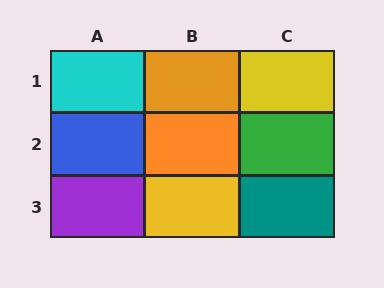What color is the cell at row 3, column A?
Purple.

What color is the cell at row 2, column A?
Blue.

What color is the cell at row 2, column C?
Green.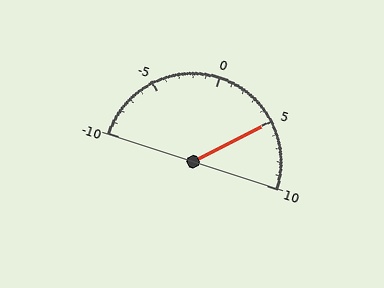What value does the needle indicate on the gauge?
The needle indicates approximately 5.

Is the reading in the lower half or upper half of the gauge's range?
The reading is in the upper half of the range (-10 to 10).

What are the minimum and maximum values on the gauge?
The gauge ranges from -10 to 10.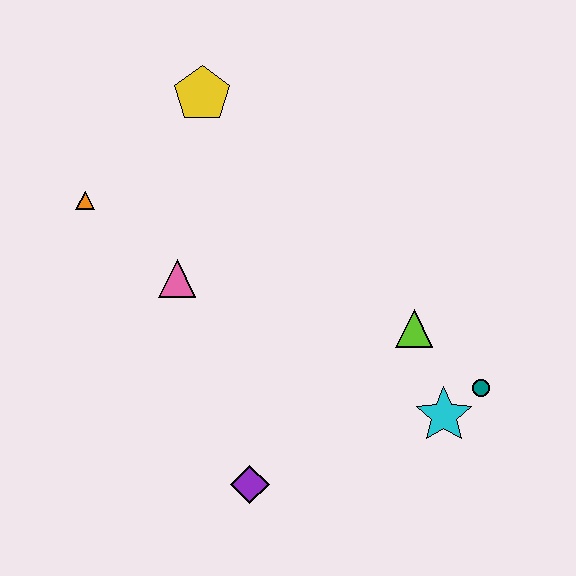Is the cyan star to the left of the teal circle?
Yes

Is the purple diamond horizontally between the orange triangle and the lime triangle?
Yes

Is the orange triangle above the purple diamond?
Yes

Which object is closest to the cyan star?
The teal circle is closest to the cyan star.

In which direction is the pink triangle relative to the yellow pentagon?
The pink triangle is below the yellow pentagon.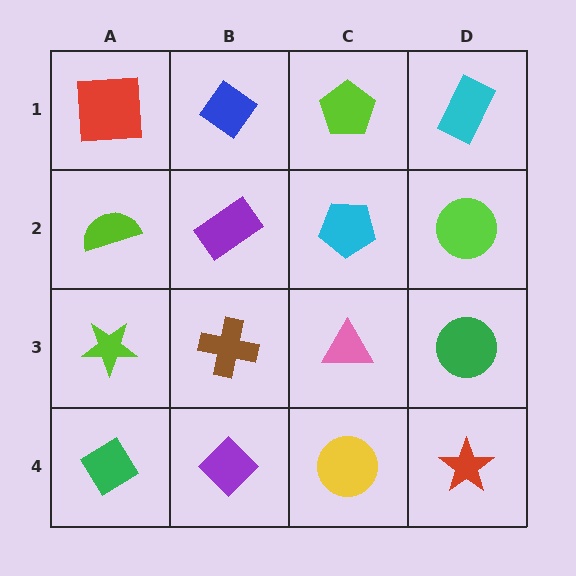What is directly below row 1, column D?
A lime circle.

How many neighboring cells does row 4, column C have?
3.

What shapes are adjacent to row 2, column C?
A lime pentagon (row 1, column C), a pink triangle (row 3, column C), a purple rectangle (row 2, column B), a lime circle (row 2, column D).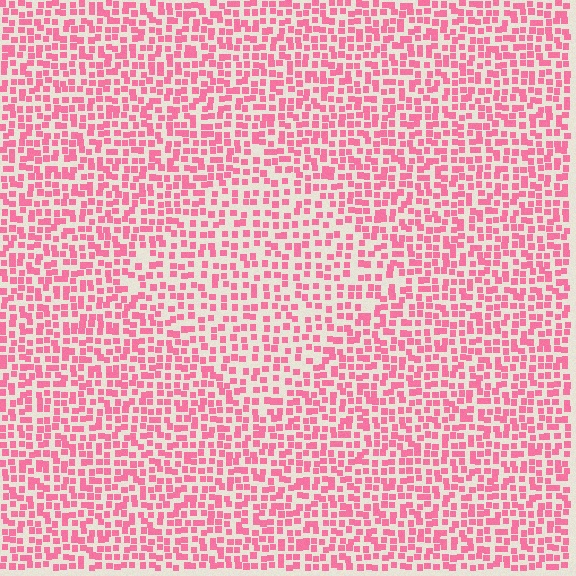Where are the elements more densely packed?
The elements are more densely packed outside the diamond boundary.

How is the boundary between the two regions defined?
The boundary is defined by a change in element density (approximately 1.5x ratio). All elements are the same color, size, and shape.